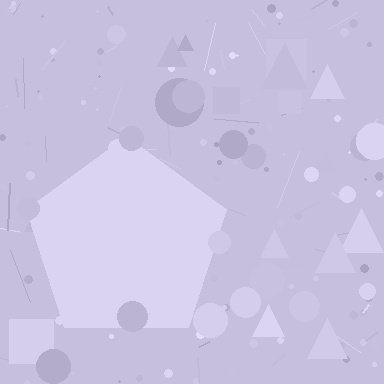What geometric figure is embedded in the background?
A pentagon is embedded in the background.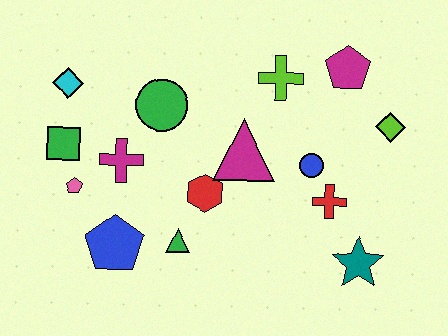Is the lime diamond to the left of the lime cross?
No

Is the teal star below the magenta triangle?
Yes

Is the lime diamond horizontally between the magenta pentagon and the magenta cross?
No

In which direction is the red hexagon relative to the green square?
The red hexagon is to the right of the green square.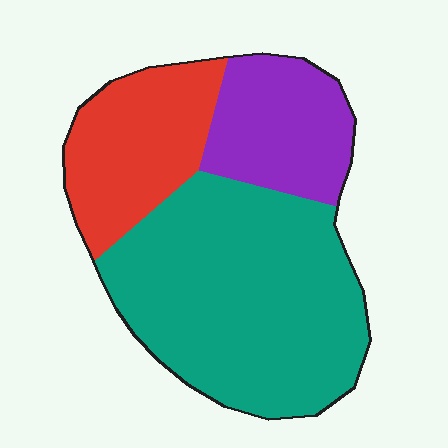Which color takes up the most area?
Teal, at roughly 55%.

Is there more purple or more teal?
Teal.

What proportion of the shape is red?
Red takes up about one quarter (1/4) of the shape.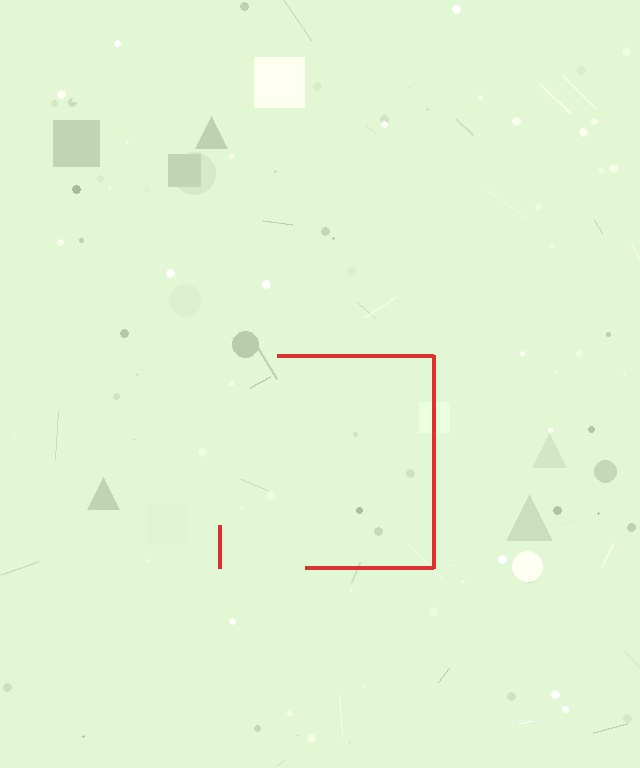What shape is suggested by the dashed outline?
The dashed outline suggests a square.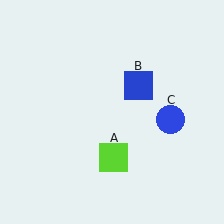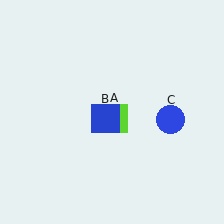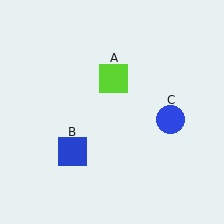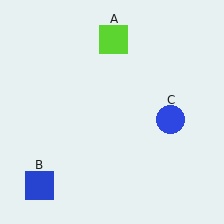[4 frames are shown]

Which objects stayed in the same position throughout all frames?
Blue circle (object C) remained stationary.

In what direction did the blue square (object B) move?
The blue square (object B) moved down and to the left.